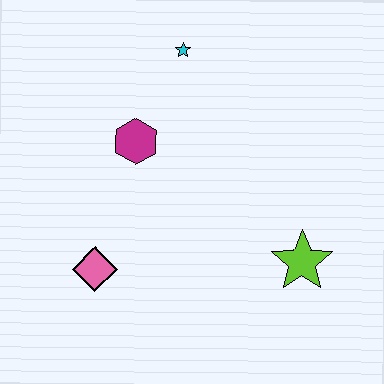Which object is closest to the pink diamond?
The magenta hexagon is closest to the pink diamond.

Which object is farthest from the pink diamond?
The cyan star is farthest from the pink diamond.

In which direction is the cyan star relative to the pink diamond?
The cyan star is above the pink diamond.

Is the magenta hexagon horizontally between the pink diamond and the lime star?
Yes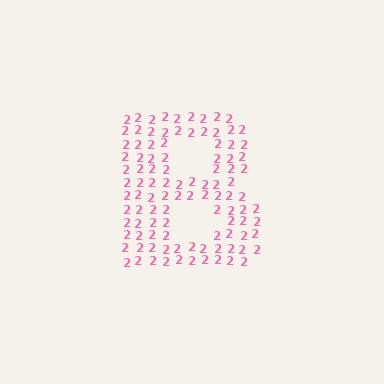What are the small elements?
The small elements are digit 2's.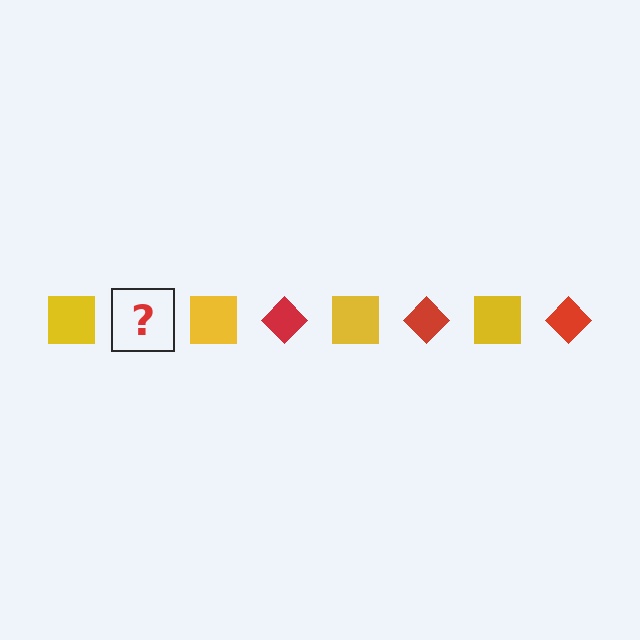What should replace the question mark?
The question mark should be replaced with a red diamond.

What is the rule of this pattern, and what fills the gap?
The rule is that the pattern alternates between yellow square and red diamond. The gap should be filled with a red diamond.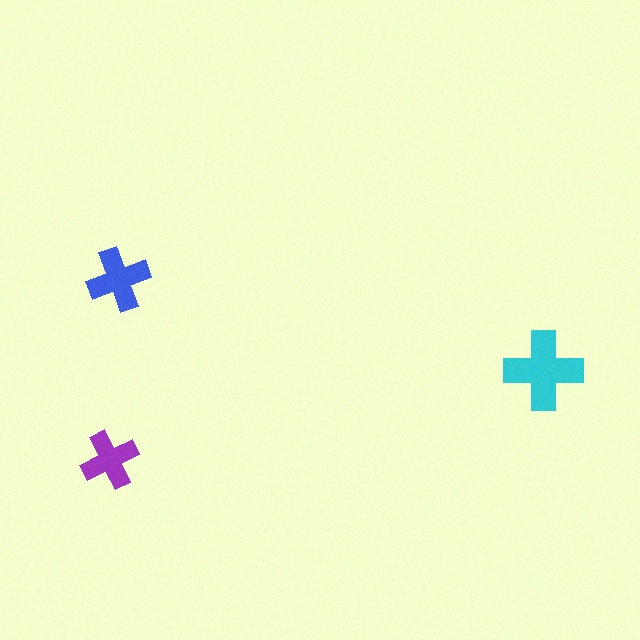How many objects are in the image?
There are 3 objects in the image.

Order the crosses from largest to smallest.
the cyan one, the blue one, the purple one.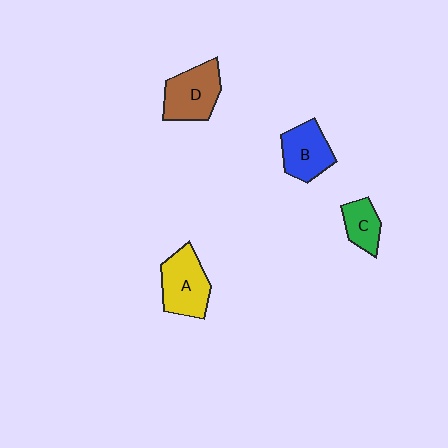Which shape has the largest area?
Shape A (yellow).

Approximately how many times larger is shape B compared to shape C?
Approximately 1.5 times.